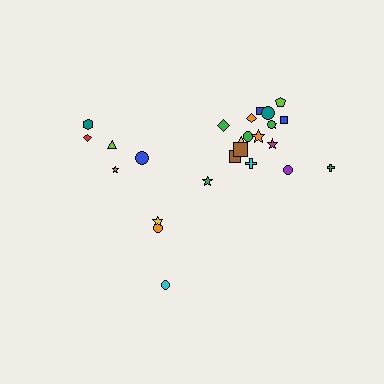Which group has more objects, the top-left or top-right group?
The top-right group.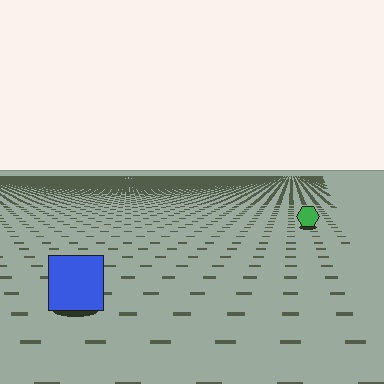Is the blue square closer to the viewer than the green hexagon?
Yes. The blue square is closer — you can tell from the texture gradient: the ground texture is coarser near it.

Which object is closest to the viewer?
The blue square is closest. The texture marks near it are larger and more spread out.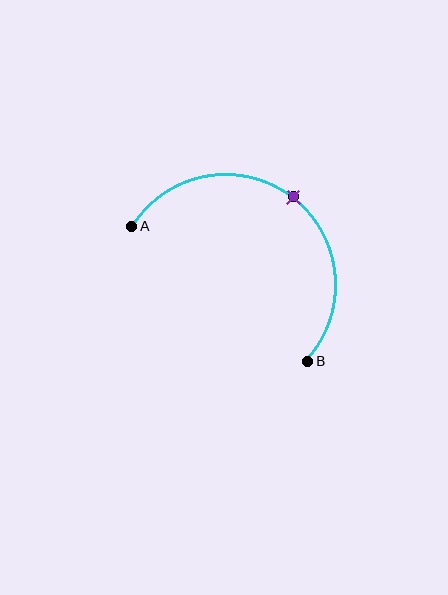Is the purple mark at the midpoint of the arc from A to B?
Yes. The purple mark lies on the arc at equal arc-length from both A and B — it is the arc midpoint.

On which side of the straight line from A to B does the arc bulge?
The arc bulges above and to the right of the straight line connecting A and B.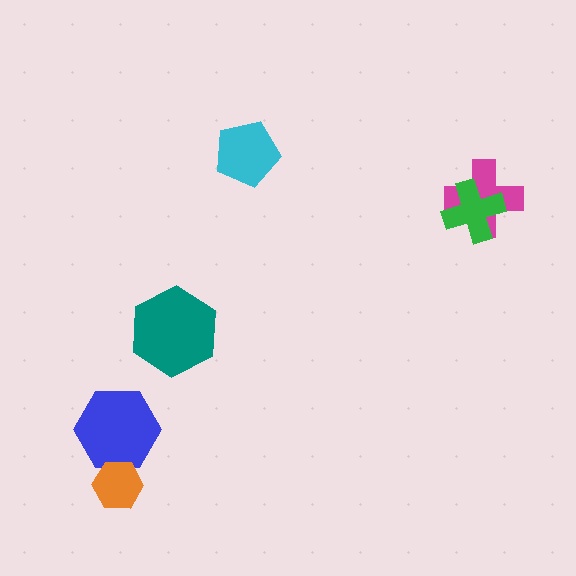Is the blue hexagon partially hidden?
Yes, it is partially covered by another shape.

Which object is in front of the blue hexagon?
The orange hexagon is in front of the blue hexagon.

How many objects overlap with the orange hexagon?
1 object overlaps with the orange hexagon.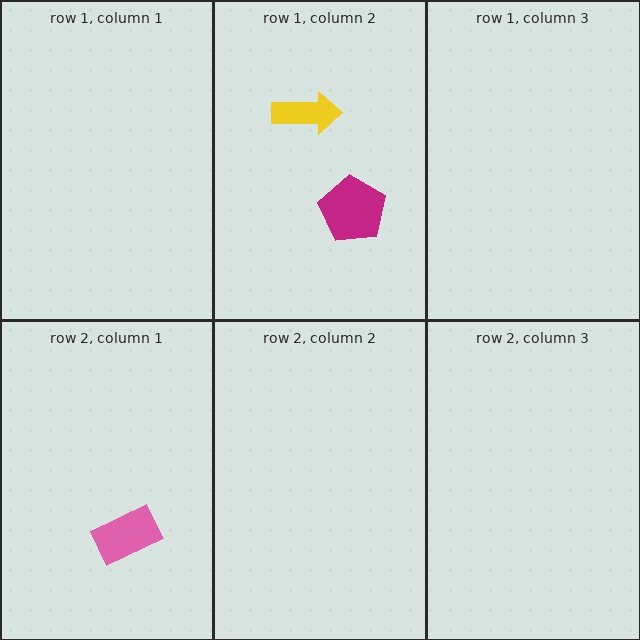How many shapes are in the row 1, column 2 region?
2.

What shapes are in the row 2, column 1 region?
The pink rectangle.